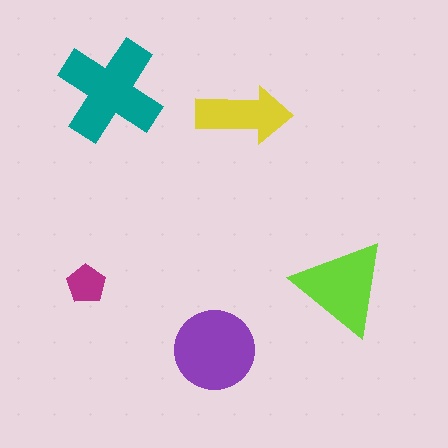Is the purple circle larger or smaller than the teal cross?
Smaller.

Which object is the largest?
The teal cross.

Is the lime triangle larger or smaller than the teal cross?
Smaller.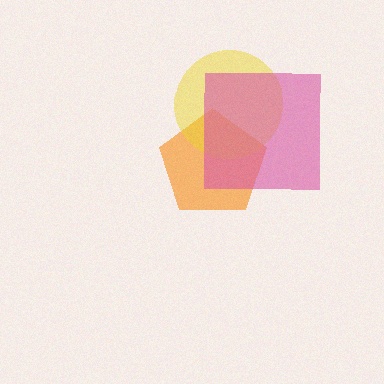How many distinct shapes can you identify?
There are 3 distinct shapes: an orange pentagon, a yellow circle, a pink square.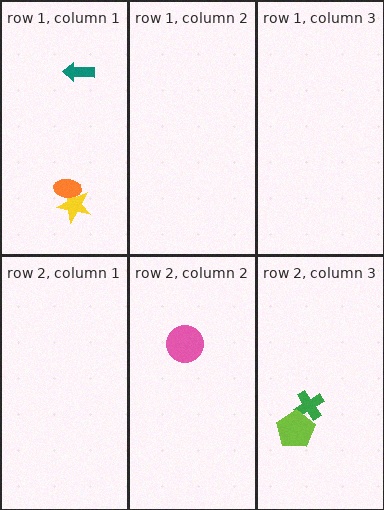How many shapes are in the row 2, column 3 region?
2.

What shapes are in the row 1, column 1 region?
The yellow star, the teal arrow, the orange ellipse.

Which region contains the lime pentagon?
The row 2, column 3 region.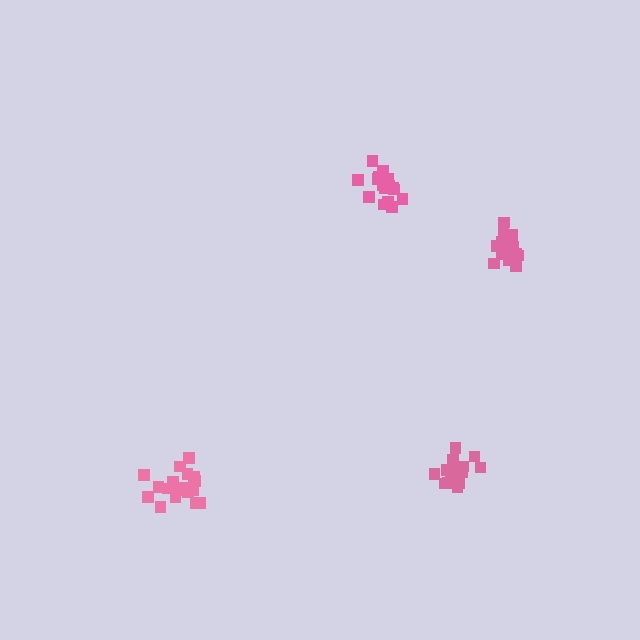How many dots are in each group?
Group 1: 21 dots, Group 2: 15 dots, Group 3: 18 dots, Group 4: 17 dots (71 total).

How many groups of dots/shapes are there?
There are 4 groups.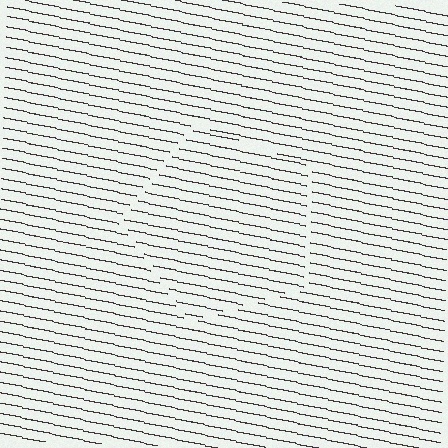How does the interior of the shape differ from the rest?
The interior of the shape contains the same grating, shifted by half a period — the contour is defined by the phase discontinuity where line-ends from the inner and outer gratings abut.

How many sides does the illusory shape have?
5 sides — the line-ends trace a pentagon.